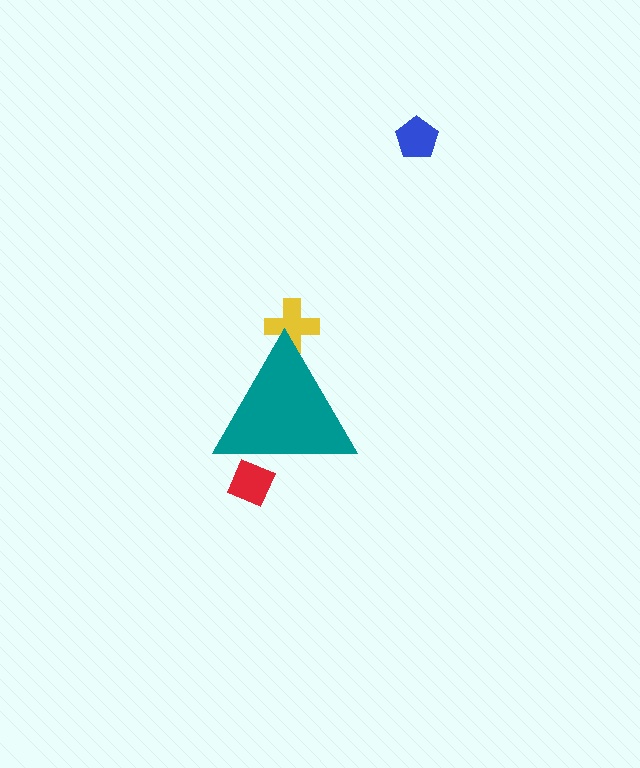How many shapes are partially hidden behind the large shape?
2 shapes are partially hidden.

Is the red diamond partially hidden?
Yes, the red diamond is partially hidden behind the teal triangle.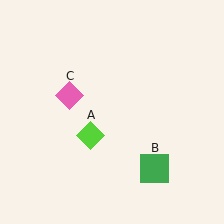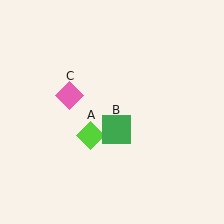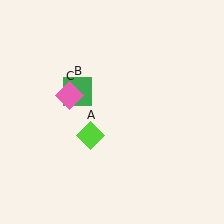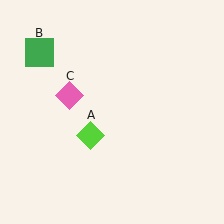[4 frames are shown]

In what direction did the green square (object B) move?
The green square (object B) moved up and to the left.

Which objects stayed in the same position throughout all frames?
Lime diamond (object A) and pink diamond (object C) remained stationary.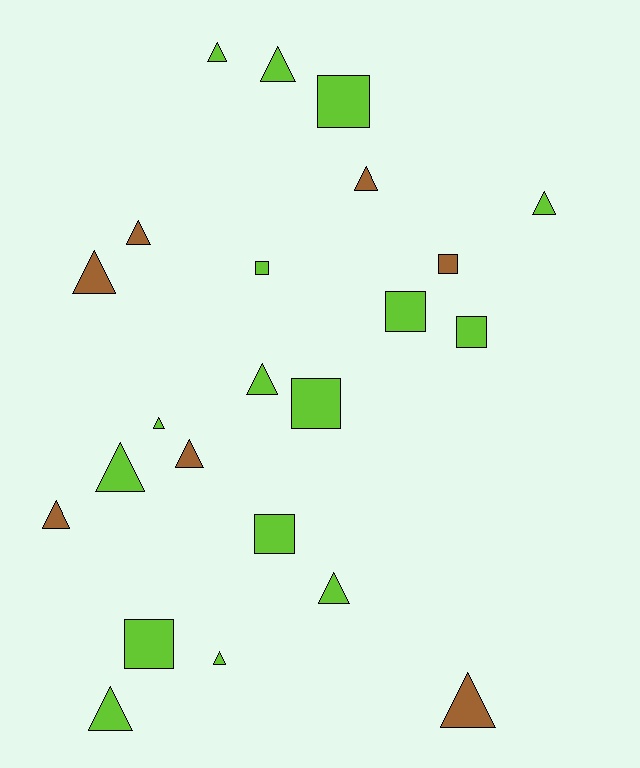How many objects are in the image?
There are 23 objects.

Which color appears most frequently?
Lime, with 16 objects.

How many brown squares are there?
There is 1 brown square.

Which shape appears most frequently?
Triangle, with 15 objects.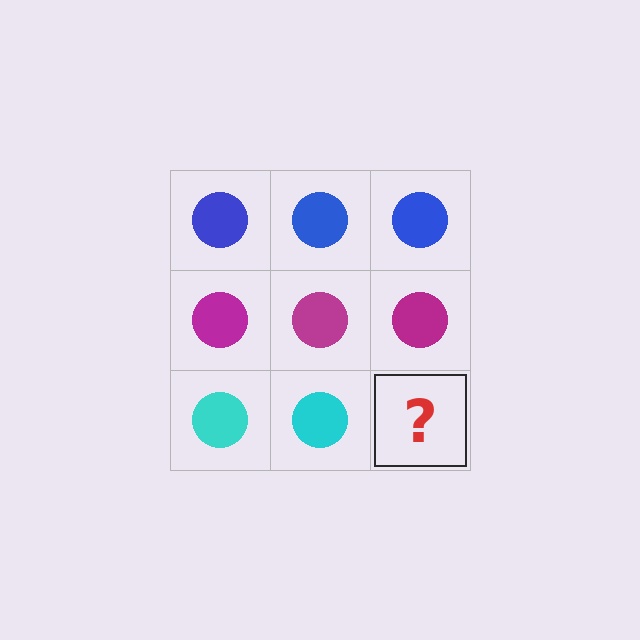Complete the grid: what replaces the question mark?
The question mark should be replaced with a cyan circle.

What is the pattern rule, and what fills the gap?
The rule is that each row has a consistent color. The gap should be filled with a cyan circle.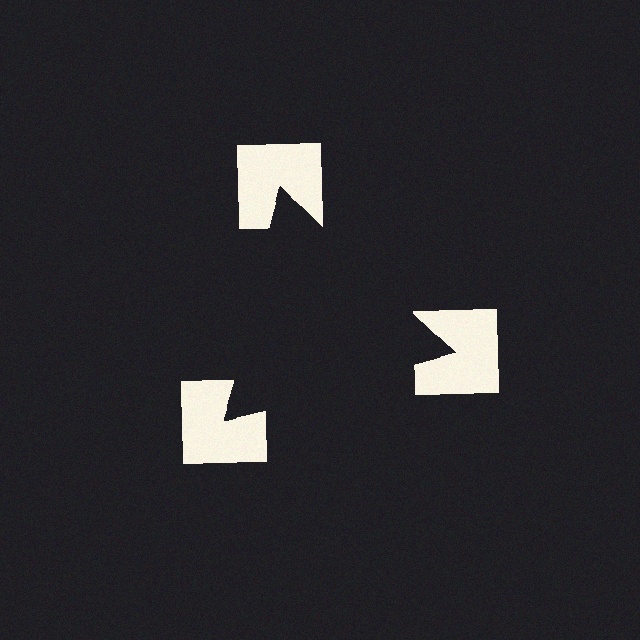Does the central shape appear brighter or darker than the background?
It typically appears slightly darker than the background, even though no actual brightness change is drawn.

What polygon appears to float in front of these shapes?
An illusory triangle — its edges are inferred from the aligned wedge cuts in the notched squares, not physically drawn.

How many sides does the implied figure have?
3 sides.